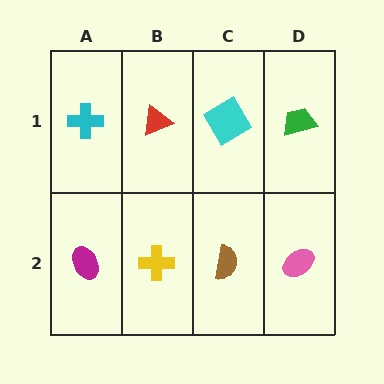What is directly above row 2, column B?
A red triangle.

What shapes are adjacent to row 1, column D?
A pink ellipse (row 2, column D), a cyan diamond (row 1, column C).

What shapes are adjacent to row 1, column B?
A yellow cross (row 2, column B), a cyan cross (row 1, column A), a cyan diamond (row 1, column C).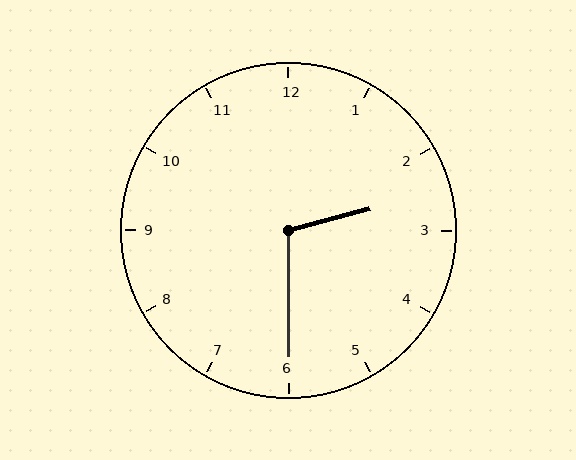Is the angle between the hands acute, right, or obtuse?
It is obtuse.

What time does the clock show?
2:30.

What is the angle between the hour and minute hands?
Approximately 105 degrees.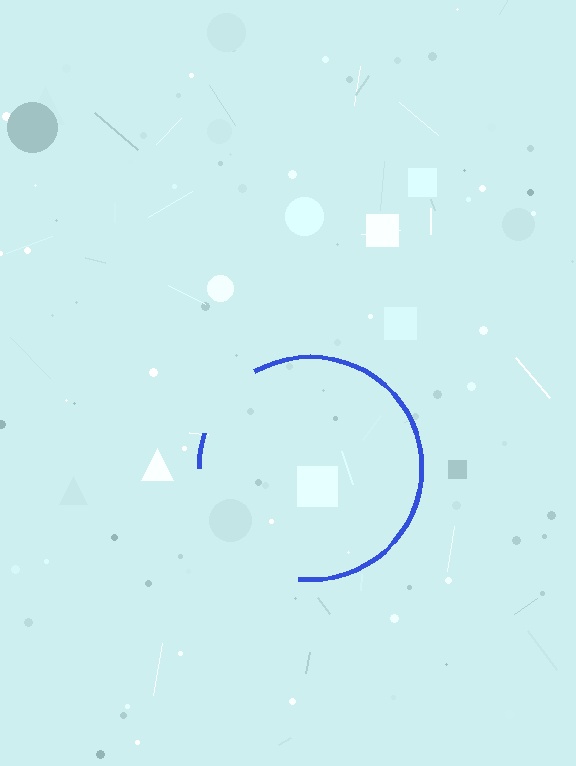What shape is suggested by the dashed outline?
The dashed outline suggests a circle.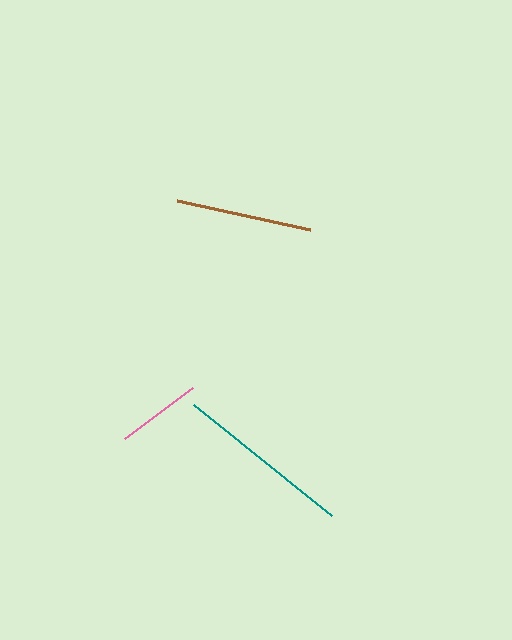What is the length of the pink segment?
The pink segment is approximately 84 pixels long.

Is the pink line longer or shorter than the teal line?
The teal line is longer than the pink line.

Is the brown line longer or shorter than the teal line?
The teal line is longer than the brown line.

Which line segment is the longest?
The teal line is the longest at approximately 177 pixels.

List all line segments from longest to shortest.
From longest to shortest: teal, brown, pink.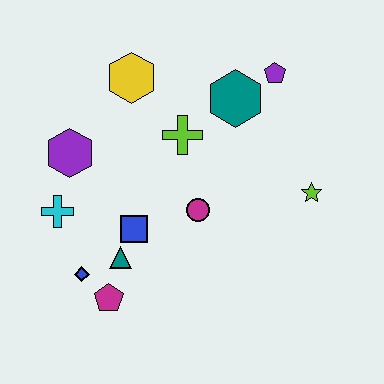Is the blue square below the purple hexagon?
Yes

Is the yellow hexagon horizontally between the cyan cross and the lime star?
Yes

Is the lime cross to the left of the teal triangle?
No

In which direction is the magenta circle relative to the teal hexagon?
The magenta circle is below the teal hexagon.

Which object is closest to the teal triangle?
The blue square is closest to the teal triangle.